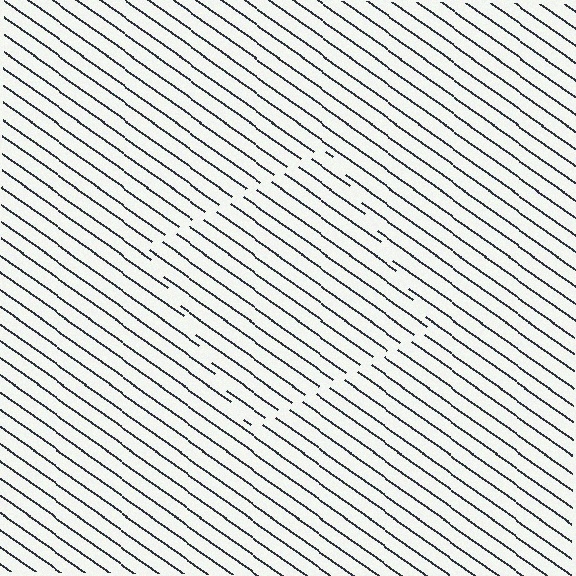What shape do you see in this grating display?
An illusory square. The interior of the shape contains the same grating, shifted by half a period — the contour is defined by the phase discontinuity where line-ends from the inner and outer gratings abut.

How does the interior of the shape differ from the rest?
The interior of the shape contains the same grating, shifted by half a period — the contour is defined by the phase discontinuity where line-ends from the inner and outer gratings abut.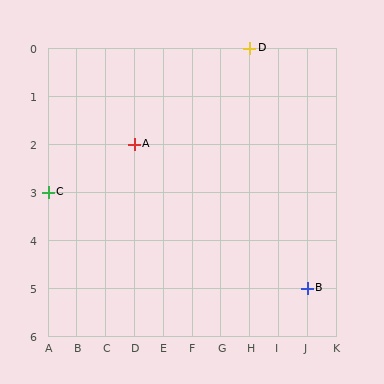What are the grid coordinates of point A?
Point A is at grid coordinates (D, 2).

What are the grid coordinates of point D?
Point D is at grid coordinates (H, 0).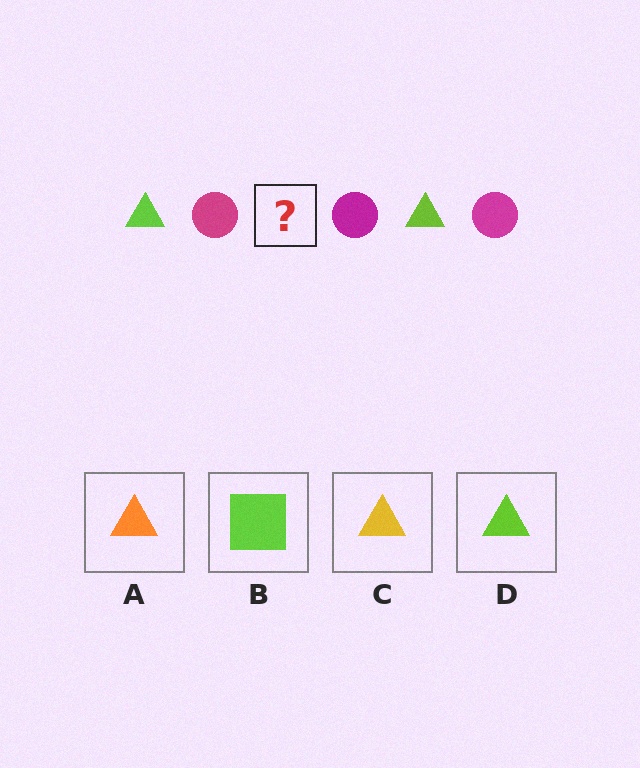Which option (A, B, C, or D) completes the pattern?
D.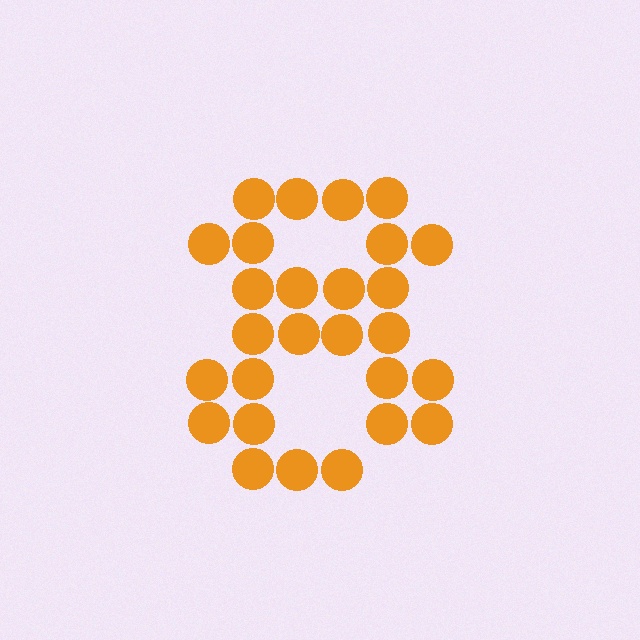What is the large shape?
The large shape is the digit 8.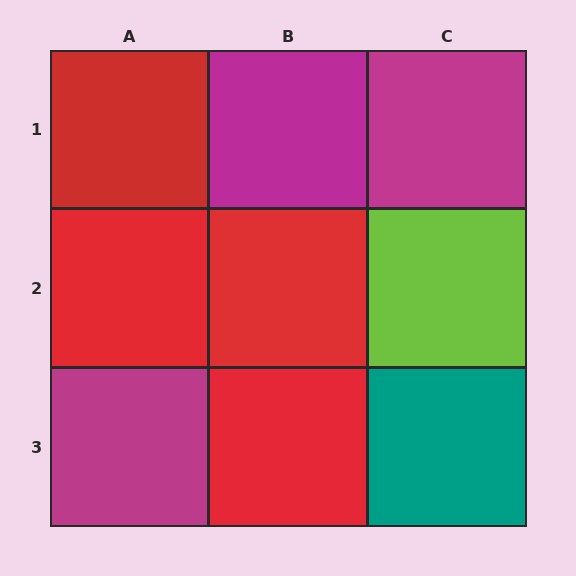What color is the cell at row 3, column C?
Teal.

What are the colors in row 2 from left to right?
Red, red, lime.